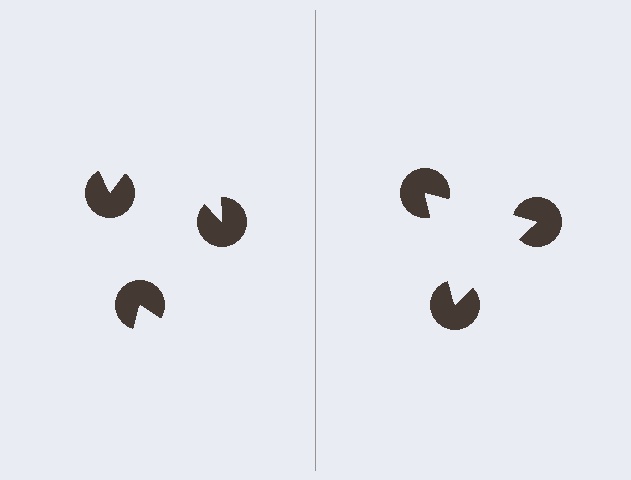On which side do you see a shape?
An illusory triangle appears on the right side. On the left side the wedge cuts are rotated, so no coherent shape forms.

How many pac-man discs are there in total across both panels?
6 — 3 on each side.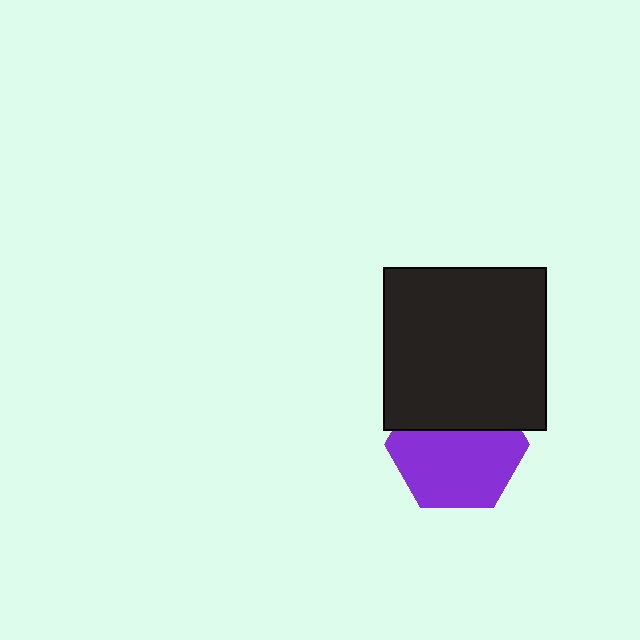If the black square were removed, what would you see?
You would see the complete purple hexagon.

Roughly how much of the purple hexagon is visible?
About half of it is visible (roughly 63%).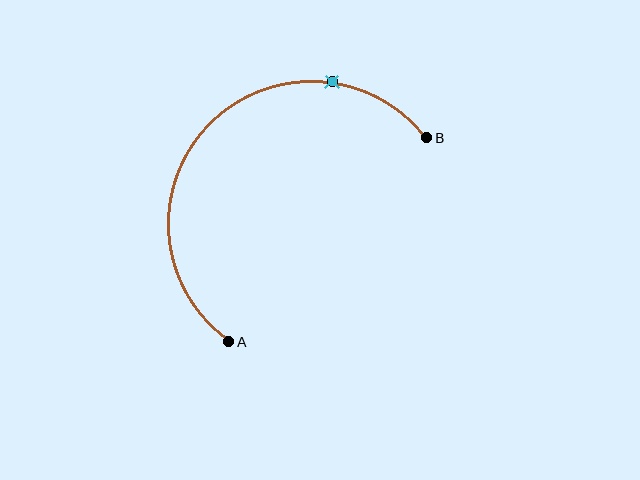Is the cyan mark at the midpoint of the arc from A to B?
No. The cyan mark lies on the arc but is closer to endpoint B. The arc midpoint would be at the point on the curve equidistant along the arc from both A and B.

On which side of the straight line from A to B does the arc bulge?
The arc bulges above and to the left of the straight line connecting A and B.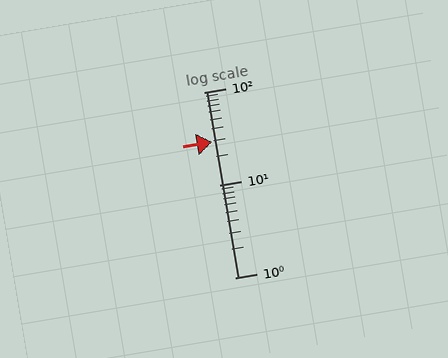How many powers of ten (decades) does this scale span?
The scale spans 2 decades, from 1 to 100.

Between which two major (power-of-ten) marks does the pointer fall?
The pointer is between 10 and 100.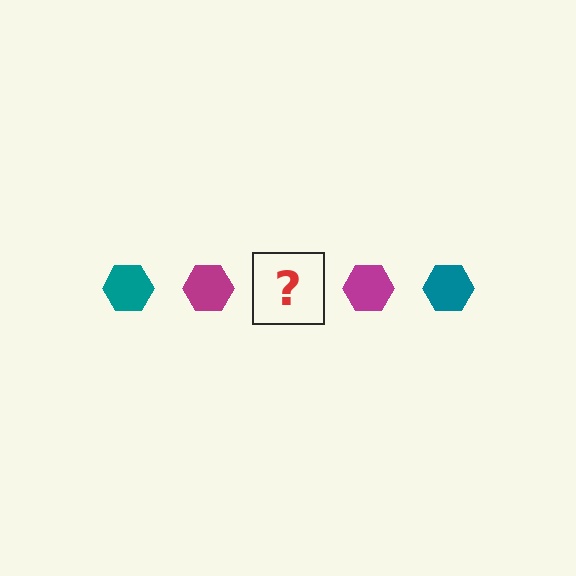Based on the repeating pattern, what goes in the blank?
The blank should be a teal hexagon.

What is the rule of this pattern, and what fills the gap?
The rule is that the pattern cycles through teal, magenta hexagons. The gap should be filled with a teal hexagon.